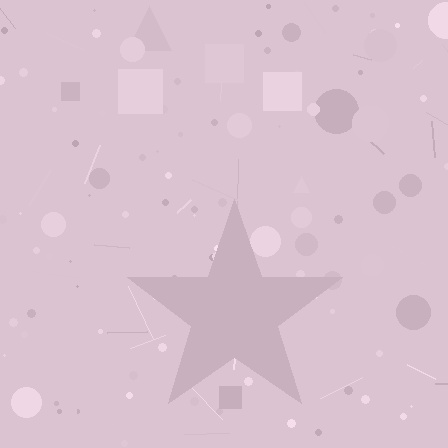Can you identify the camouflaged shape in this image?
The camouflaged shape is a star.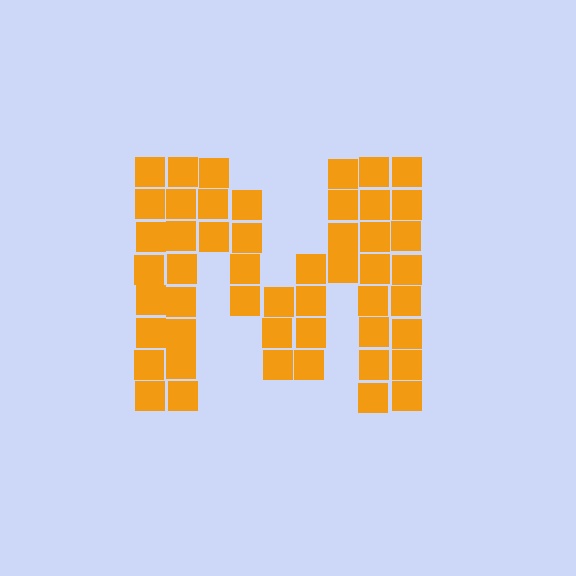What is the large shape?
The large shape is the letter M.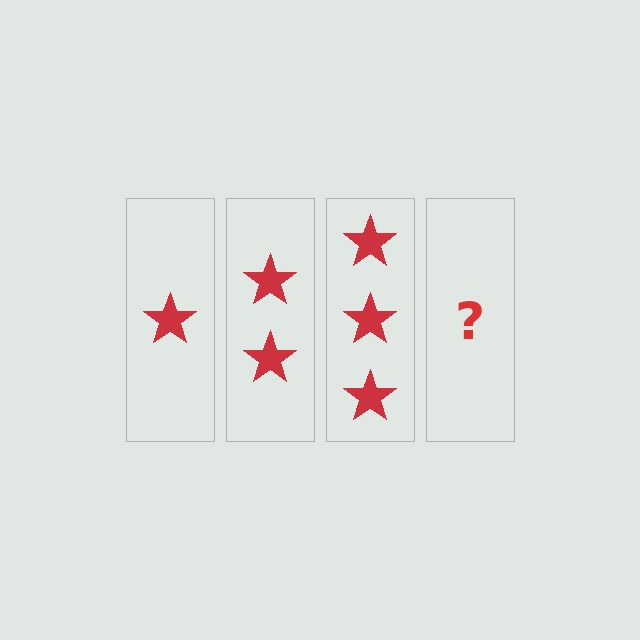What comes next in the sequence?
The next element should be 4 stars.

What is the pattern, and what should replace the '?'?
The pattern is that each step adds one more star. The '?' should be 4 stars.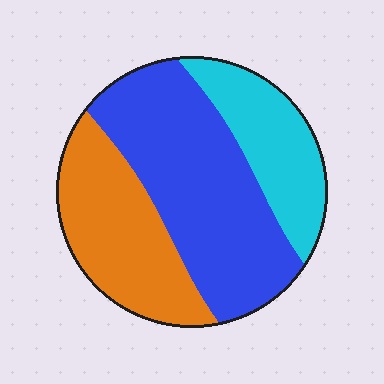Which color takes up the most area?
Blue, at roughly 45%.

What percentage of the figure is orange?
Orange takes up between a quarter and a half of the figure.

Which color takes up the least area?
Cyan, at roughly 20%.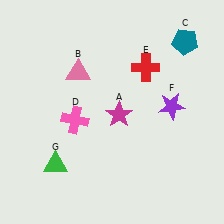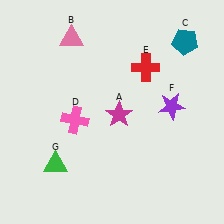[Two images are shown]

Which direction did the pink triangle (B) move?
The pink triangle (B) moved up.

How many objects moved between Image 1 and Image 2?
1 object moved between the two images.